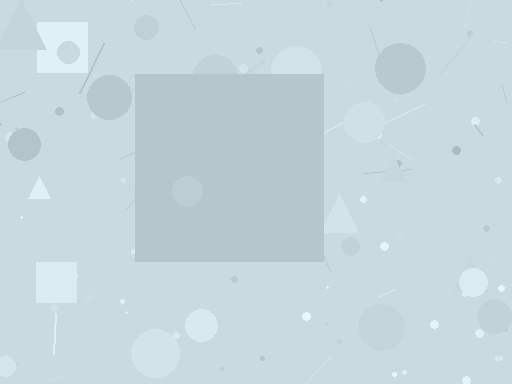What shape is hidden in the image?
A square is hidden in the image.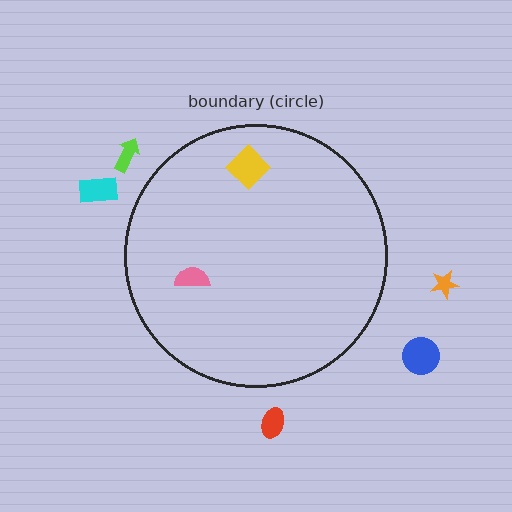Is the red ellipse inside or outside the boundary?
Outside.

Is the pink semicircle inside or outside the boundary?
Inside.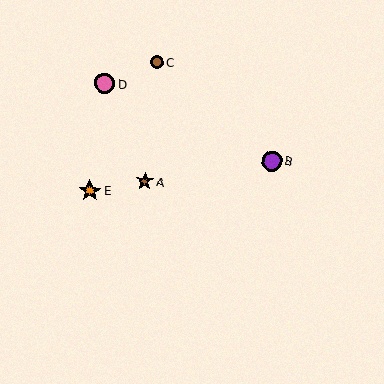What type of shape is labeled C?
Shape C is a brown circle.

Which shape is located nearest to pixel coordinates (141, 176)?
The brown star (labeled A) at (145, 181) is nearest to that location.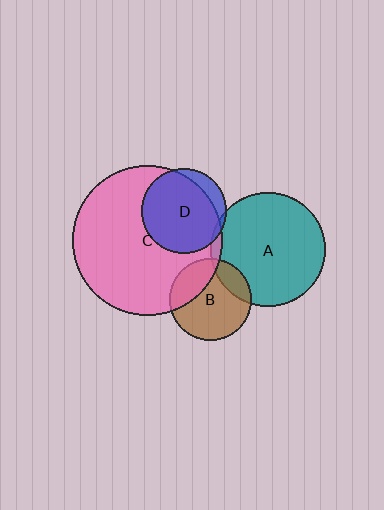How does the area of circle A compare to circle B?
Approximately 2.0 times.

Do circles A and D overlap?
Yes.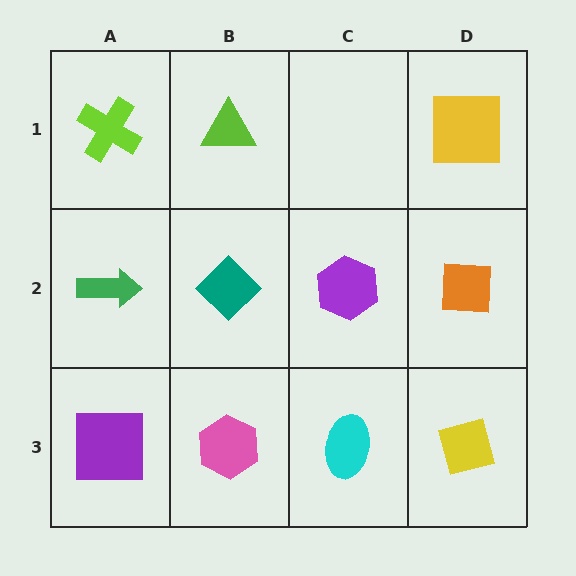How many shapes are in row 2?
4 shapes.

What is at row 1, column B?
A lime triangle.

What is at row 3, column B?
A pink hexagon.